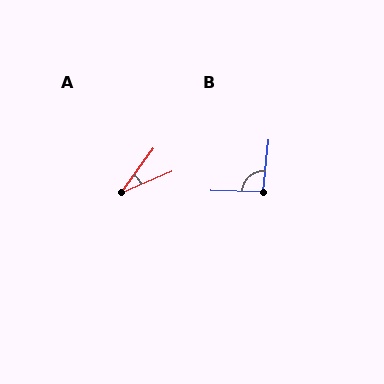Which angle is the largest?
B, at approximately 95 degrees.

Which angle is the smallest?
A, at approximately 31 degrees.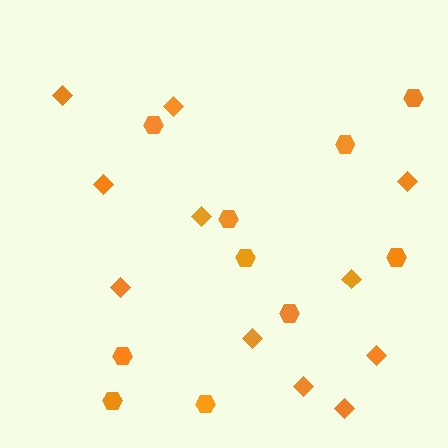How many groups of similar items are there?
There are 2 groups: one group of diamonds (11) and one group of hexagons (10).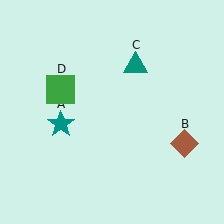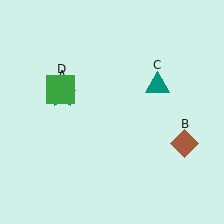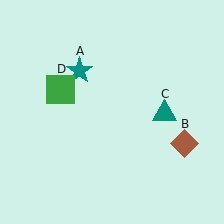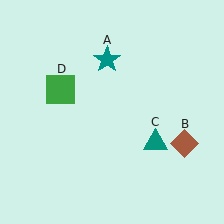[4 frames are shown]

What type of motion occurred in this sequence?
The teal star (object A), teal triangle (object C) rotated clockwise around the center of the scene.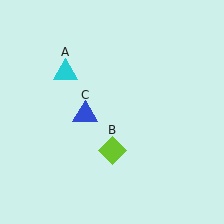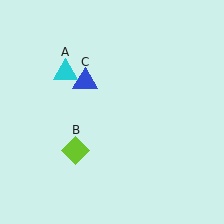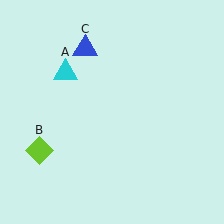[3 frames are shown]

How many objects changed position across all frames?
2 objects changed position: lime diamond (object B), blue triangle (object C).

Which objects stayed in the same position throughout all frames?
Cyan triangle (object A) remained stationary.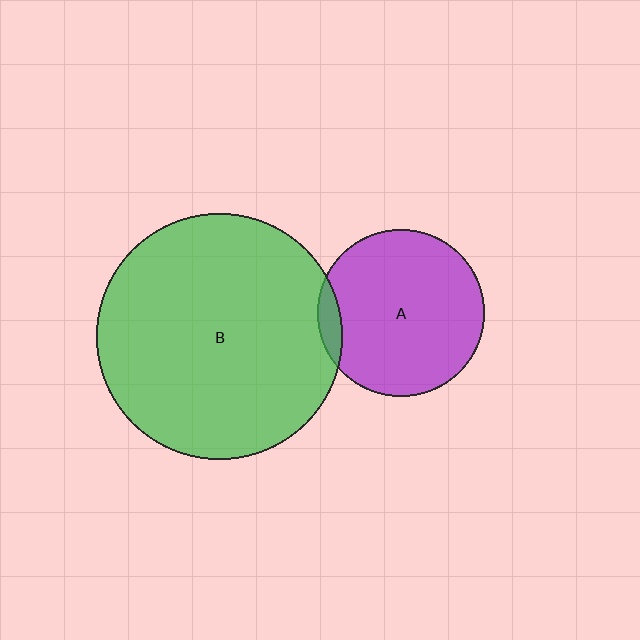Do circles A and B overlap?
Yes.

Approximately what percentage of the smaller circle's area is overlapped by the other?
Approximately 5%.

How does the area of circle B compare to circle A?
Approximately 2.2 times.